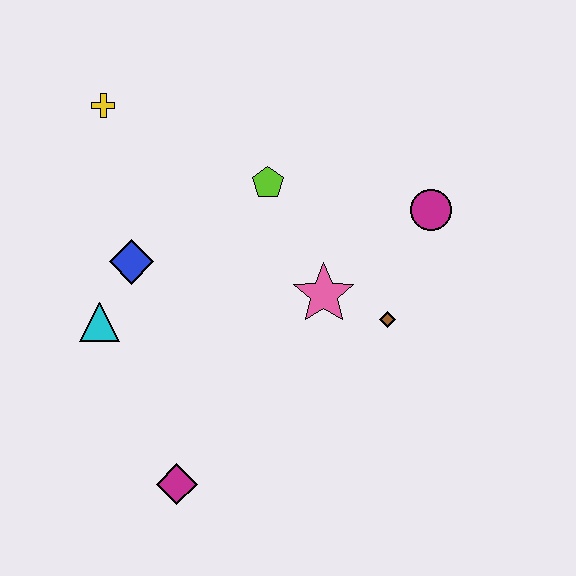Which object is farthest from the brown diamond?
The yellow cross is farthest from the brown diamond.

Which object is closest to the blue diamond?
The cyan triangle is closest to the blue diamond.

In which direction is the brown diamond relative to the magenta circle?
The brown diamond is below the magenta circle.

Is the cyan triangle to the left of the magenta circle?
Yes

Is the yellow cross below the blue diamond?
No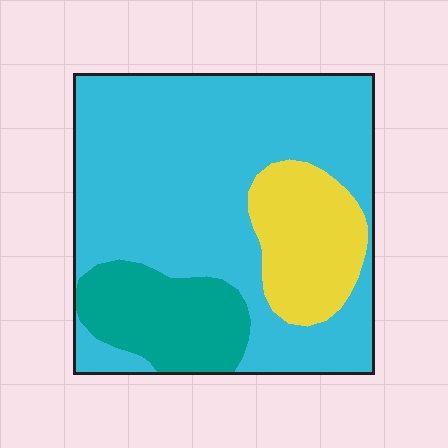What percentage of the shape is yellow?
Yellow covers around 15% of the shape.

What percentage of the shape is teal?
Teal covers around 15% of the shape.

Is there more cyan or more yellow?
Cyan.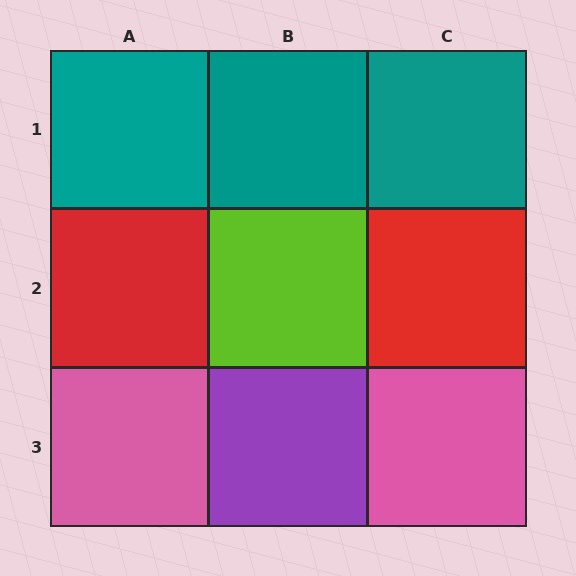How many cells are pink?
2 cells are pink.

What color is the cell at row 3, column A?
Pink.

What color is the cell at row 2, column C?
Red.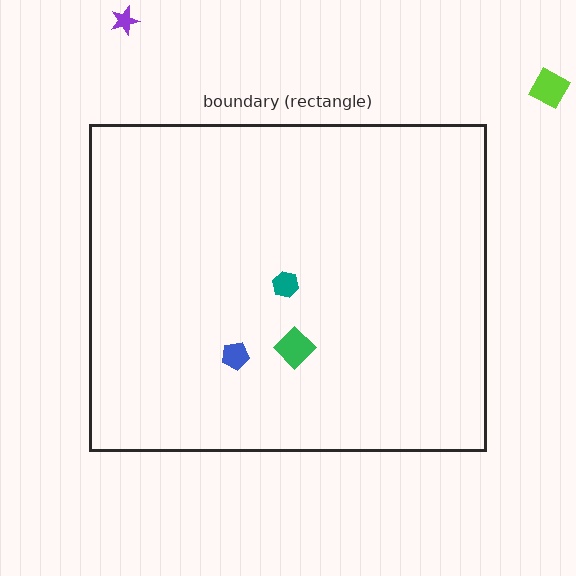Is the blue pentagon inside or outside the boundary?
Inside.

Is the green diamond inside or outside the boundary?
Inside.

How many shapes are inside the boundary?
3 inside, 2 outside.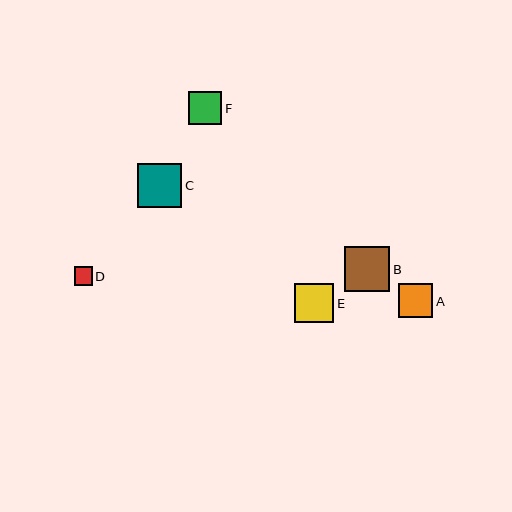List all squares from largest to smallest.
From largest to smallest: B, C, E, A, F, D.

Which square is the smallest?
Square D is the smallest with a size of approximately 18 pixels.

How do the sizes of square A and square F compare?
Square A and square F are approximately the same size.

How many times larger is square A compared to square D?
Square A is approximately 1.9 times the size of square D.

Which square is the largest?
Square B is the largest with a size of approximately 45 pixels.